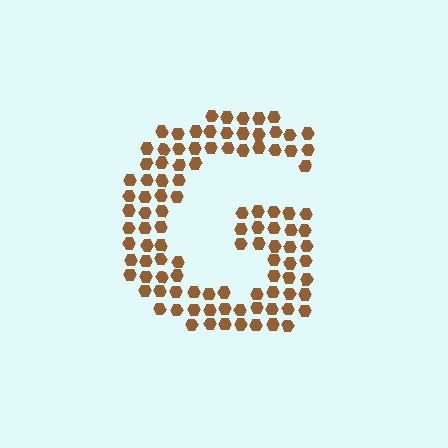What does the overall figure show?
The overall figure shows the letter G.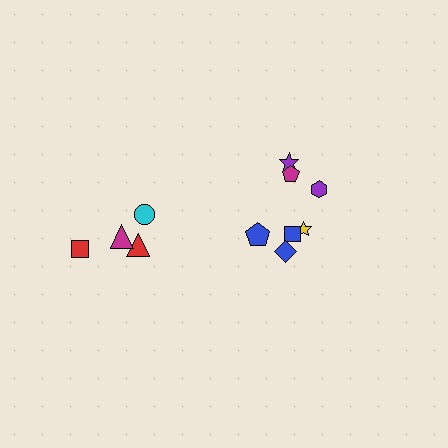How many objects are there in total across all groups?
There are 11 objects.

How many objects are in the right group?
There are 7 objects.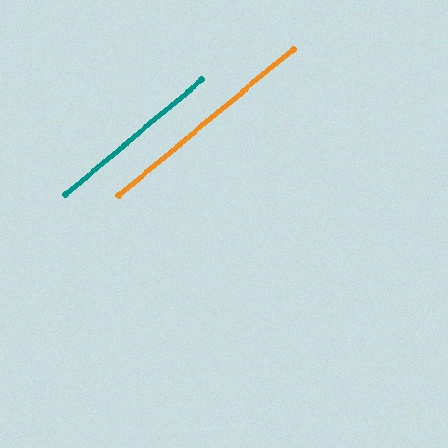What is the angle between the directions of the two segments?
Approximately 0 degrees.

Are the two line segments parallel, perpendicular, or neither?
Parallel — their directions differ by only 0.2°.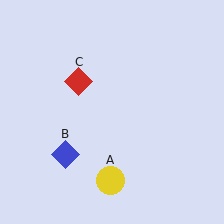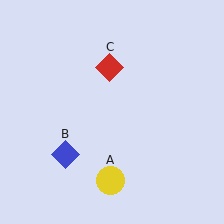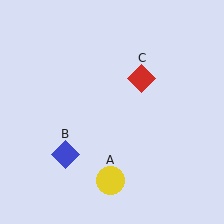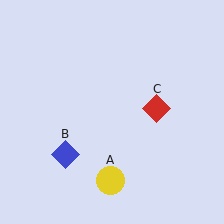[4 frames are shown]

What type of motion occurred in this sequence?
The red diamond (object C) rotated clockwise around the center of the scene.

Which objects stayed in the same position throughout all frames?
Yellow circle (object A) and blue diamond (object B) remained stationary.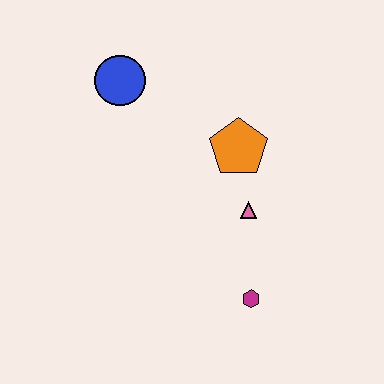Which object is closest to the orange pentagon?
The pink triangle is closest to the orange pentagon.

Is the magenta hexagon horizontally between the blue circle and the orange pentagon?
No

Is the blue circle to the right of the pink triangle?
No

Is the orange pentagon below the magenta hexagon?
No